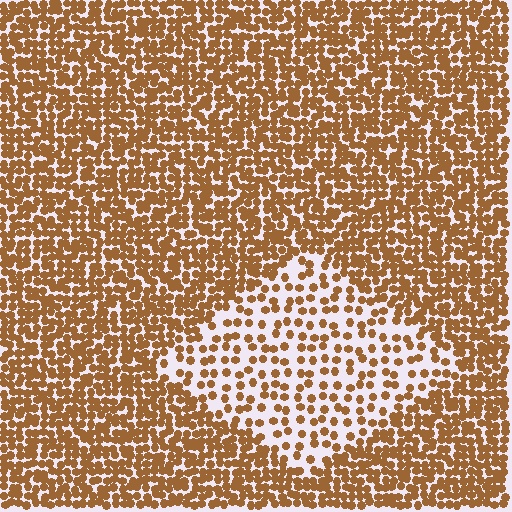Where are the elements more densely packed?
The elements are more densely packed outside the diamond boundary.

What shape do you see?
I see a diamond.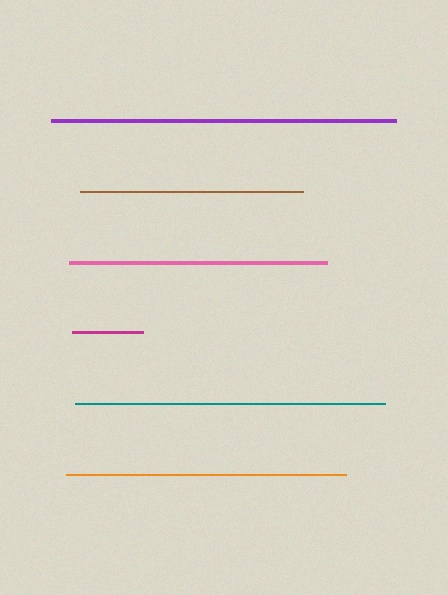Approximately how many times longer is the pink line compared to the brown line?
The pink line is approximately 1.2 times the length of the brown line.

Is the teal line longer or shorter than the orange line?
The teal line is longer than the orange line.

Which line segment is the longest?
The purple line is the longest at approximately 345 pixels.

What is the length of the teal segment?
The teal segment is approximately 311 pixels long.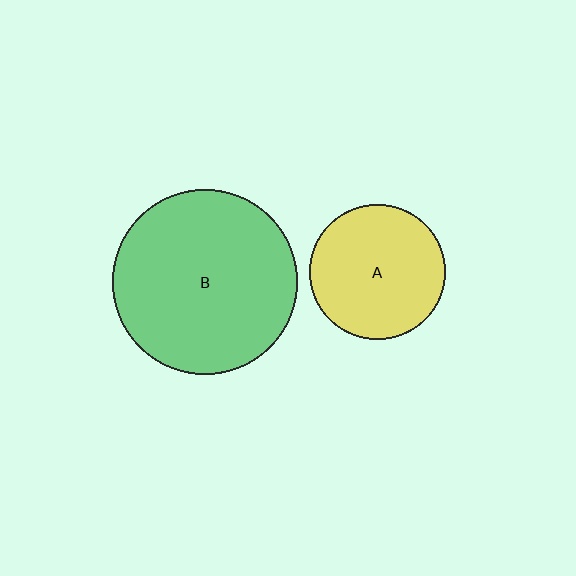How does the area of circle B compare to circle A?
Approximately 1.9 times.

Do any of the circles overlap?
No, none of the circles overlap.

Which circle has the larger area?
Circle B (green).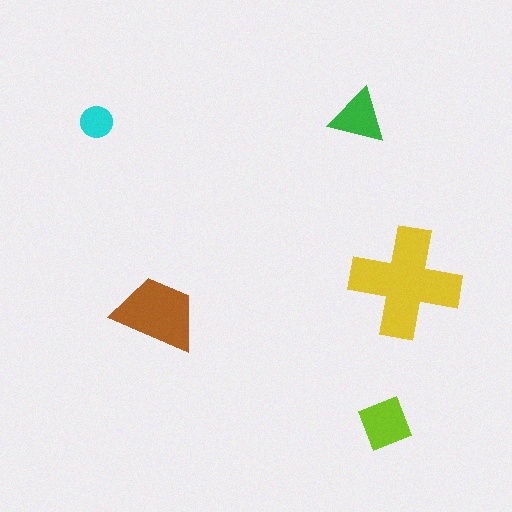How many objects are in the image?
There are 5 objects in the image.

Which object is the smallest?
The cyan circle.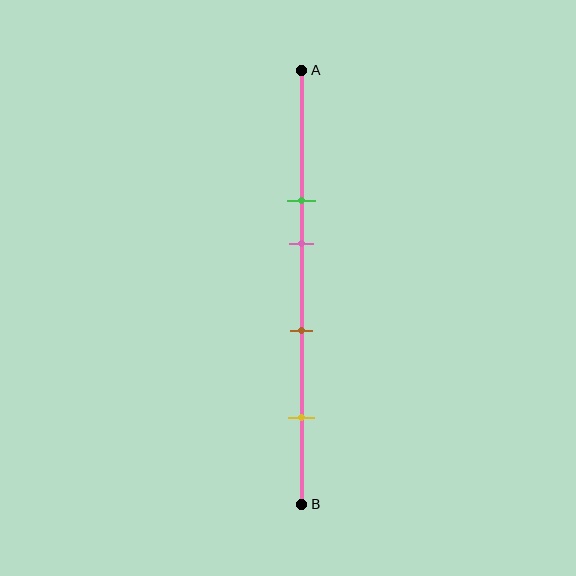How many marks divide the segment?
There are 4 marks dividing the segment.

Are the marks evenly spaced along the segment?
No, the marks are not evenly spaced.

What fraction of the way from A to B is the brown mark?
The brown mark is approximately 60% (0.6) of the way from A to B.